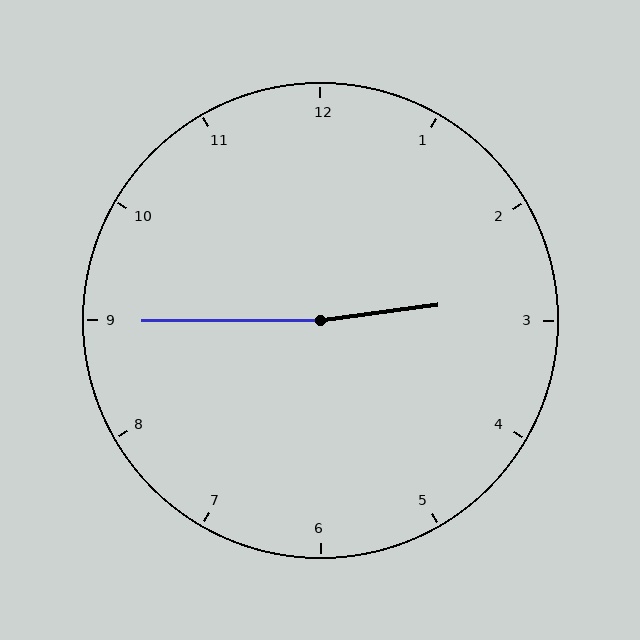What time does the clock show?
2:45.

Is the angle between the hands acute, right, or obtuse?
It is obtuse.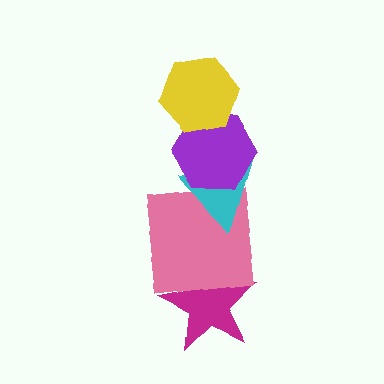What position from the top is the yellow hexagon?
The yellow hexagon is 1st from the top.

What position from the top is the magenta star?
The magenta star is 5th from the top.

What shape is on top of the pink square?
The cyan triangle is on top of the pink square.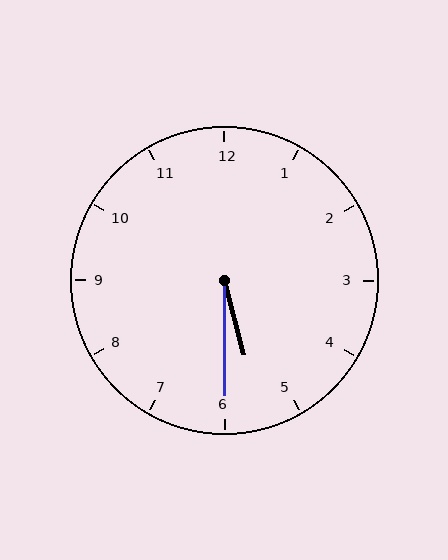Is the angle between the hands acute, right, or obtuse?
It is acute.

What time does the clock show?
5:30.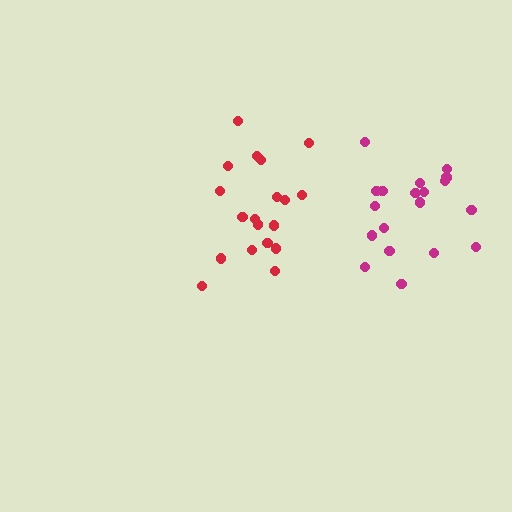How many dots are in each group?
Group 1: 19 dots, Group 2: 19 dots (38 total).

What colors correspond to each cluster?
The clusters are colored: magenta, red.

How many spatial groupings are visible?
There are 2 spatial groupings.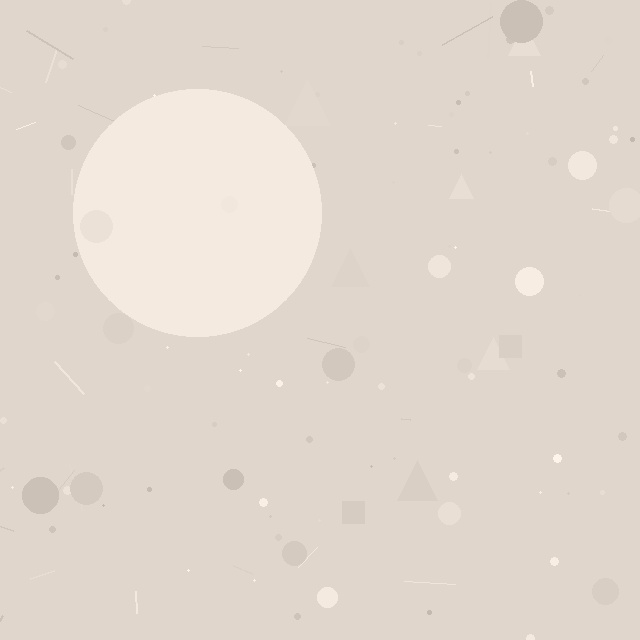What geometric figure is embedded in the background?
A circle is embedded in the background.